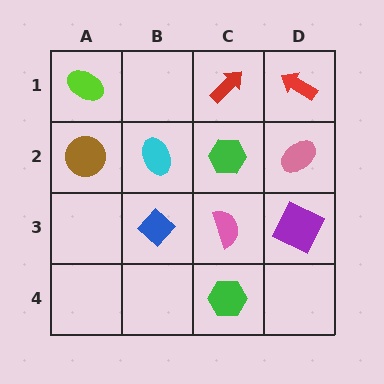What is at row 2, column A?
A brown circle.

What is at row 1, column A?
A lime ellipse.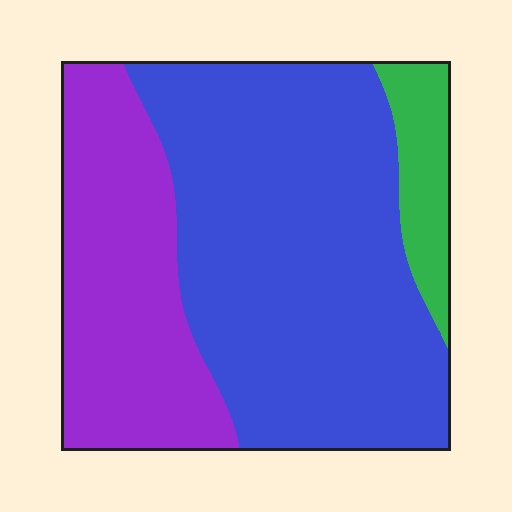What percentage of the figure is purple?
Purple takes up about one third (1/3) of the figure.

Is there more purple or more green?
Purple.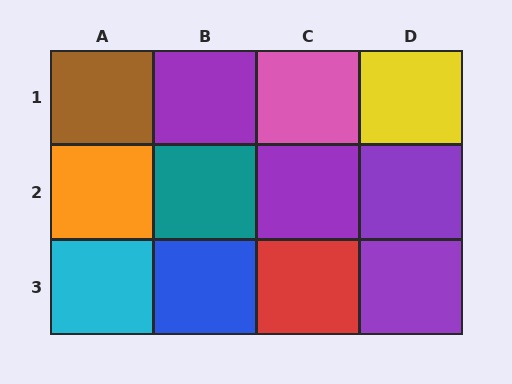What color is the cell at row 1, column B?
Purple.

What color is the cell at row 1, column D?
Yellow.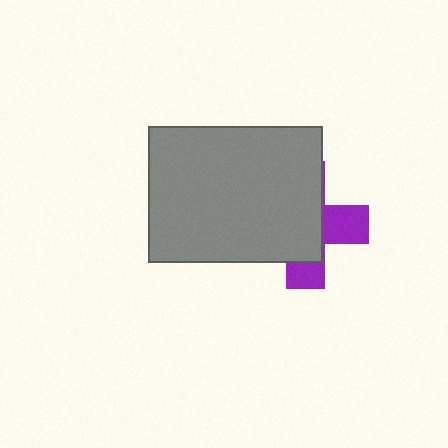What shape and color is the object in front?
The object in front is a gray rectangle.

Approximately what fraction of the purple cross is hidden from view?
Roughly 66% of the purple cross is hidden behind the gray rectangle.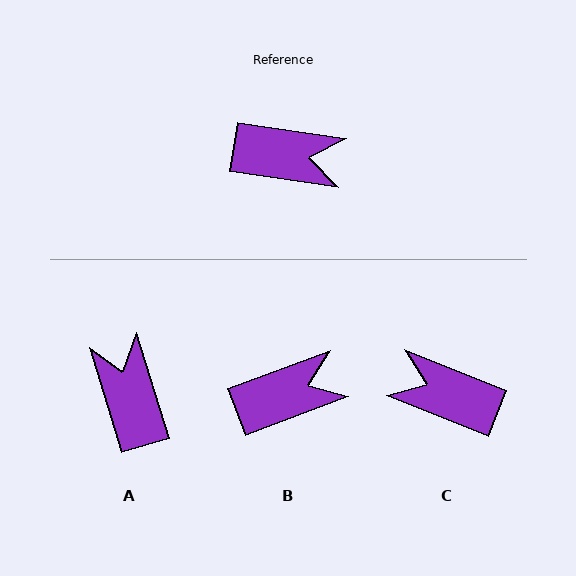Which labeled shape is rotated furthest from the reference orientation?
C, about 166 degrees away.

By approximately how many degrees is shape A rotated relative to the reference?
Approximately 115 degrees counter-clockwise.